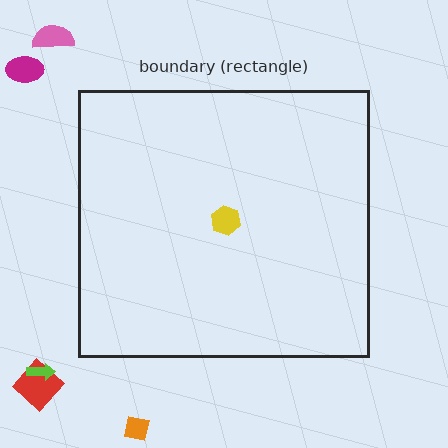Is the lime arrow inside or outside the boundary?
Outside.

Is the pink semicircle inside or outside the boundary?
Outside.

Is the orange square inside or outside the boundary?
Outside.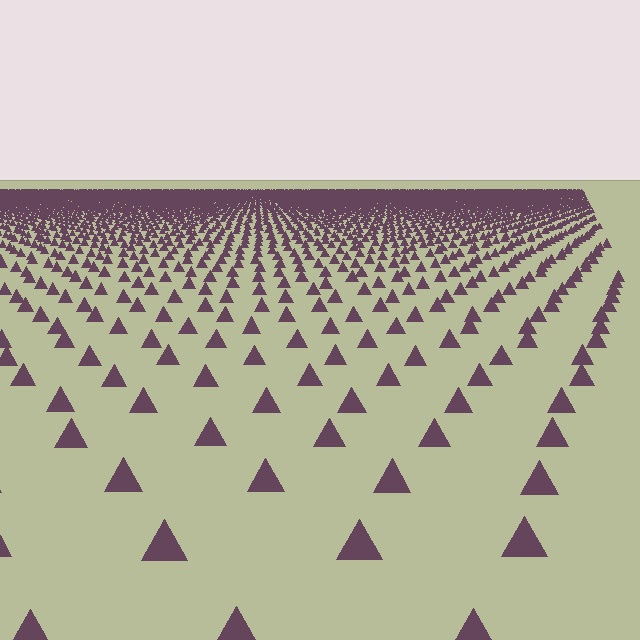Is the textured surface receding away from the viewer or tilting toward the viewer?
The surface is receding away from the viewer. Texture elements get smaller and denser toward the top.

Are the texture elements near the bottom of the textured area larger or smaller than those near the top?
Larger. Near the bottom, elements are closer to the viewer and appear at a bigger on-screen size.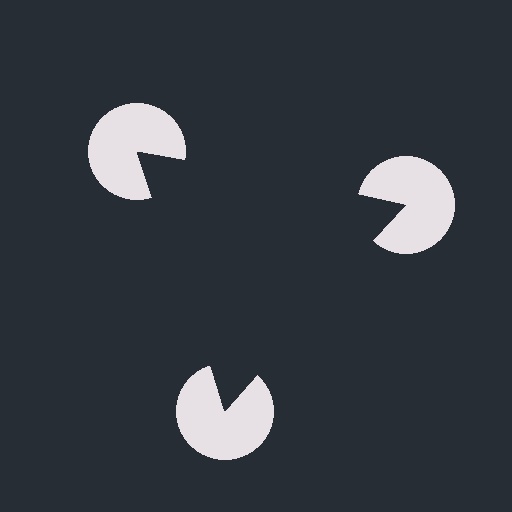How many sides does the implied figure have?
3 sides.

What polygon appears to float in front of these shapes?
An illusory triangle — its edges are inferred from the aligned wedge cuts in the pac-man discs, not physically drawn.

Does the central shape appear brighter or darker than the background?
It typically appears slightly darker than the background, even though no actual brightness change is drawn.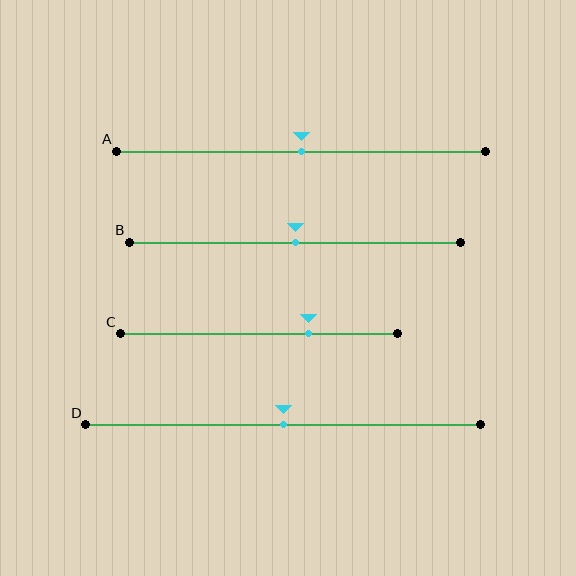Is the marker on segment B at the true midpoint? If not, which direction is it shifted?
Yes, the marker on segment B is at the true midpoint.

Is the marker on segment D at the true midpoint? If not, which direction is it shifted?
Yes, the marker on segment D is at the true midpoint.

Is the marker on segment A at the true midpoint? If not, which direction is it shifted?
Yes, the marker on segment A is at the true midpoint.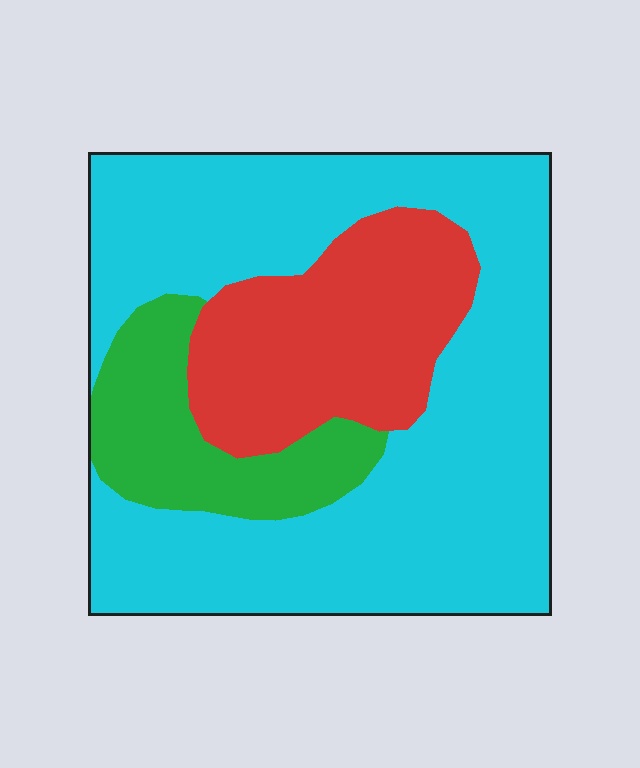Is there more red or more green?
Red.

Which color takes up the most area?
Cyan, at roughly 65%.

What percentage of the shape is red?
Red covers about 25% of the shape.